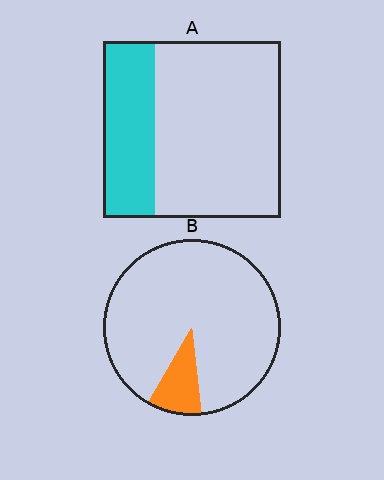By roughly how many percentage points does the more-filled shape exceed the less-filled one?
By roughly 20 percentage points (A over B).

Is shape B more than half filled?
No.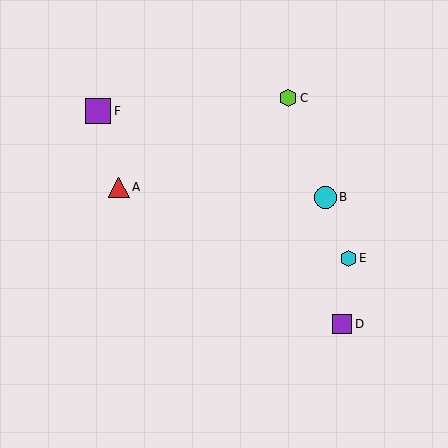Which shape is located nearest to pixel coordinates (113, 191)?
The red triangle (labeled A) at (119, 188) is nearest to that location.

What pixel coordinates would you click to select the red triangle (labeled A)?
Click at (119, 188) to select the red triangle A.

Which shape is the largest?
The purple square (labeled F) is the largest.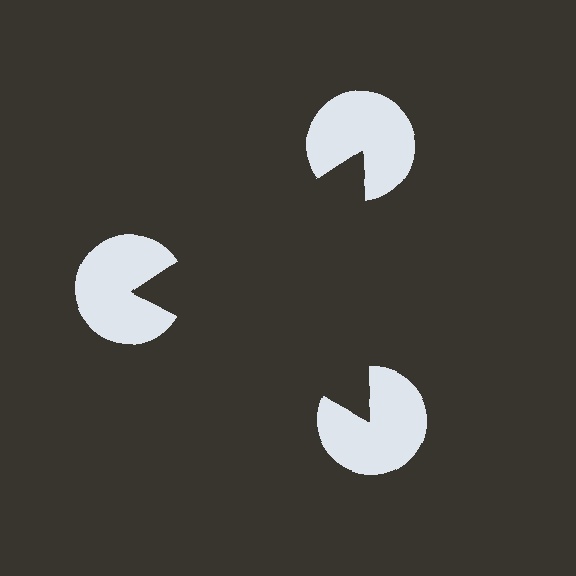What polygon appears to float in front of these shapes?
An illusory triangle — its edges are inferred from the aligned wedge cuts in the pac-man discs, not physically drawn.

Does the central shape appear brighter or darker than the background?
It typically appears slightly darker than the background, even though no actual brightness change is drawn.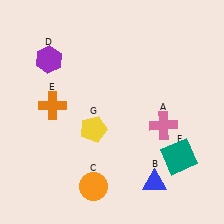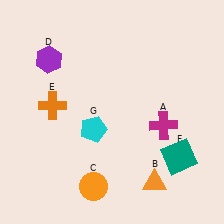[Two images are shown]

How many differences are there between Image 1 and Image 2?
There are 3 differences between the two images.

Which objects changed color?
A changed from pink to magenta. B changed from blue to orange. G changed from yellow to cyan.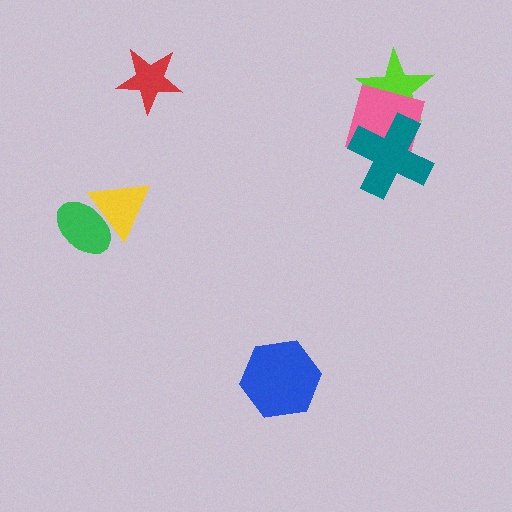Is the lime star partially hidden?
Yes, it is partially covered by another shape.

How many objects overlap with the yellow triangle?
1 object overlaps with the yellow triangle.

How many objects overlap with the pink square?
2 objects overlap with the pink square.